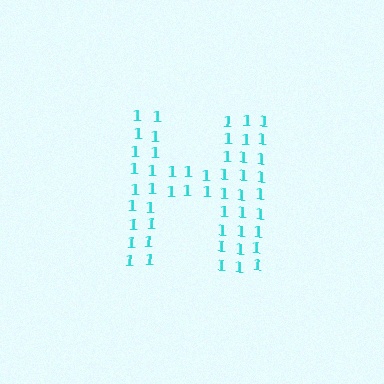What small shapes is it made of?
It is made of small digit 1's.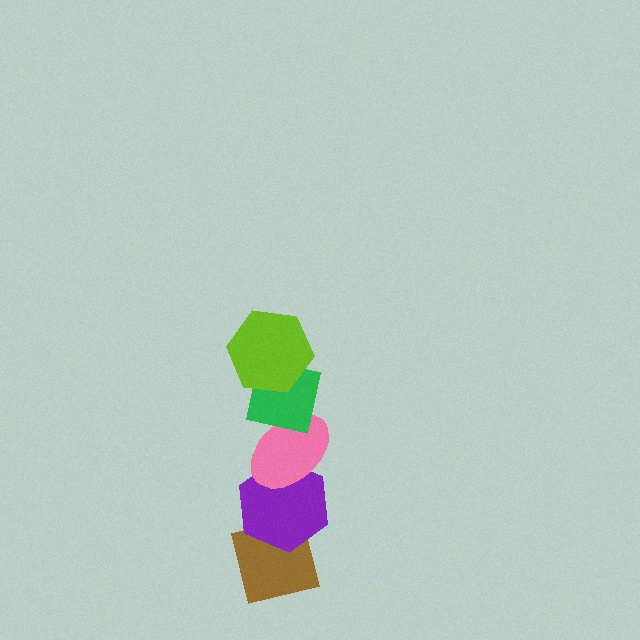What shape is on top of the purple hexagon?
The pink ellipse is on top of the purple hexagon.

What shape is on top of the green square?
The lime hexagon is on top of the green square.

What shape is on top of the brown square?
The purple hexagon is on top of the brown square.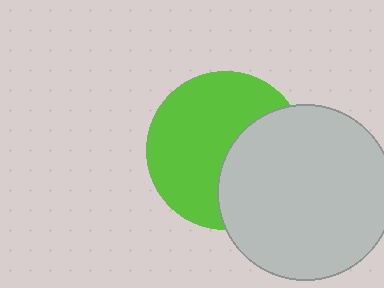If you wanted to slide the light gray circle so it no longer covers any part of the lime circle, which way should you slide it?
Slide it right — that is the most direct way to separate the two shapes.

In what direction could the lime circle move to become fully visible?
The lime circle could move left. That would shift it out from behind the light gray circle entirely.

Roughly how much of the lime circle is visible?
About half of it is visible (roughly 61%).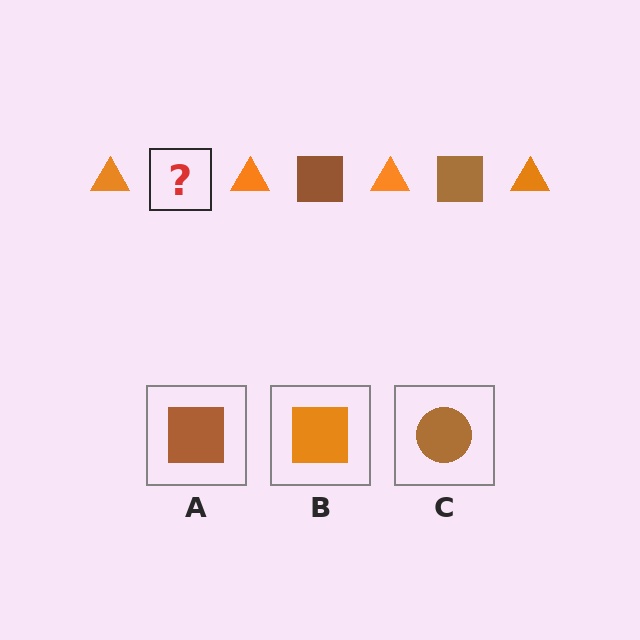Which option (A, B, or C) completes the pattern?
A.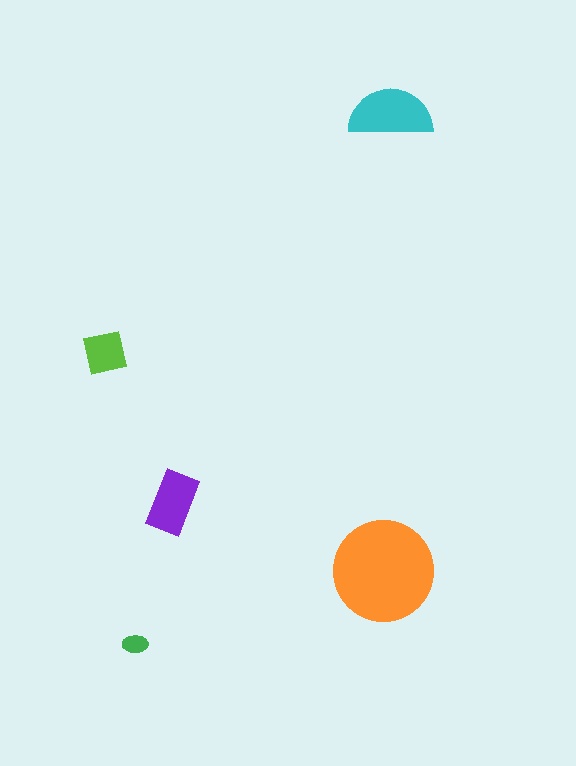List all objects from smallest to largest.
The green ellipse, the lime square, the purple rectangle, the cyan semicircle, the orange circle.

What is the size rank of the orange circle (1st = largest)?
1st.